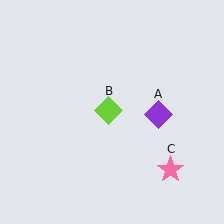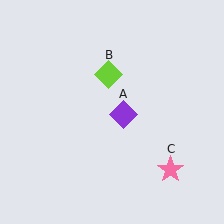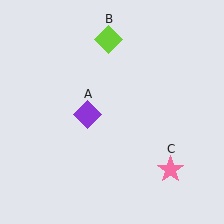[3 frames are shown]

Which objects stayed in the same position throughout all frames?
Pink star (object C) remained stationary.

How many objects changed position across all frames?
2 objects changed position: purple diamond (object A), lime diamond (object B).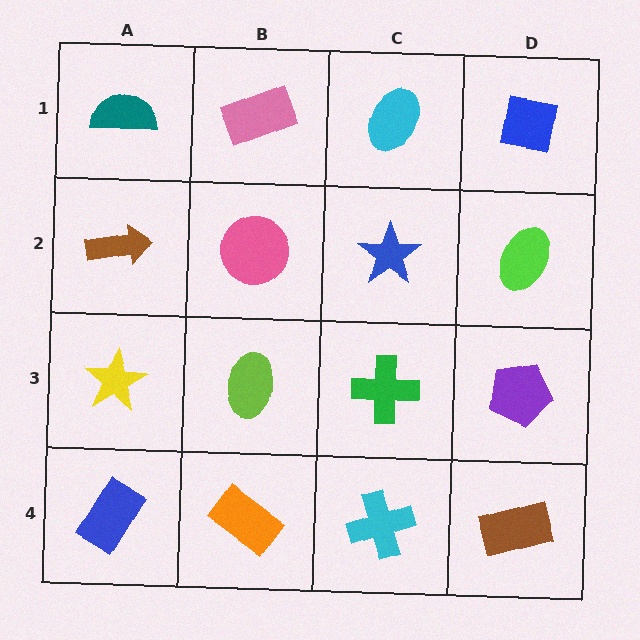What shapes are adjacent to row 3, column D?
A lime ellipse (row 2, column D), a brown rectangle (row 4, column D), a green cross (row 3, column C).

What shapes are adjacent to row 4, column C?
A green cross (row 3, column C), an orange rectangle (row 4, column B), a brown rectangle (row 4, column D).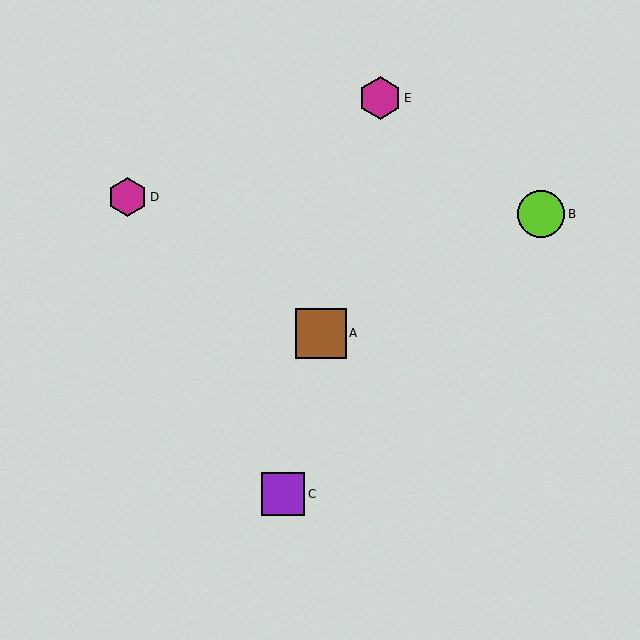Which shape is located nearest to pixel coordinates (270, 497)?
The purple square (labeled C) at (283, 494) is nearest to that location.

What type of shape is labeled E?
Shape E is a magenta hexagon.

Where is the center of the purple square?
The center of the purple square is at (283, 494).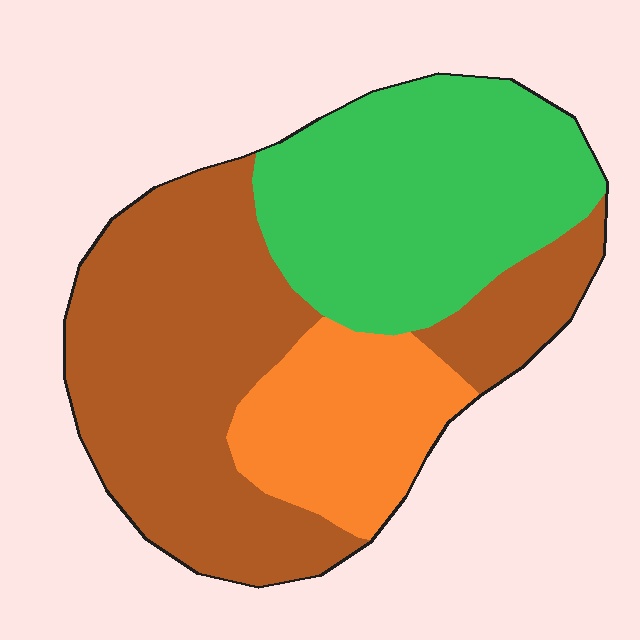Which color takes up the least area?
Orange, at roughly 20%.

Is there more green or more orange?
Green.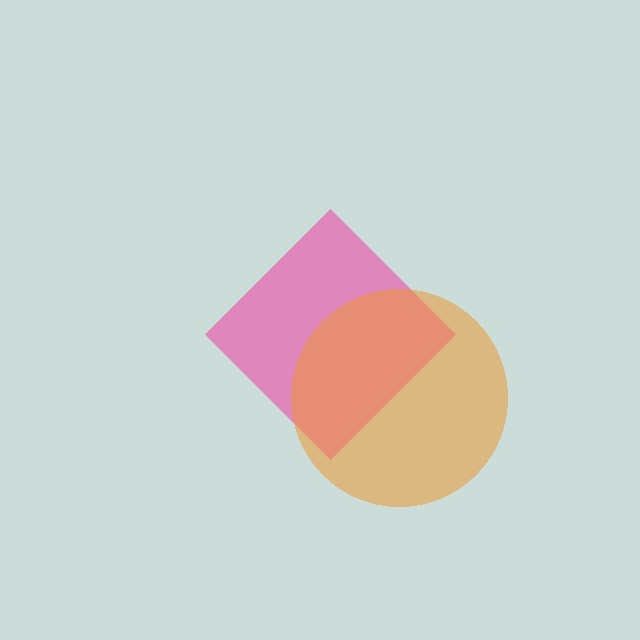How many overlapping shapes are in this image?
There are 2 overlapping shapes in the image.